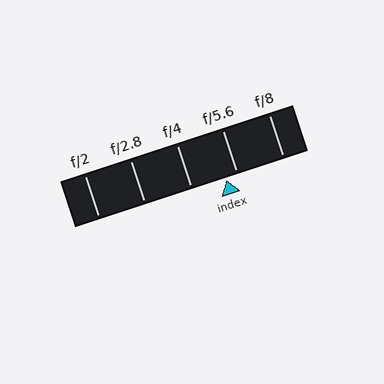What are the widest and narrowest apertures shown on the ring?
The widest aperture shown is f/2 and the narrowest is f/8.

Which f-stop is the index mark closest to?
The index mark is closest to f/5.6.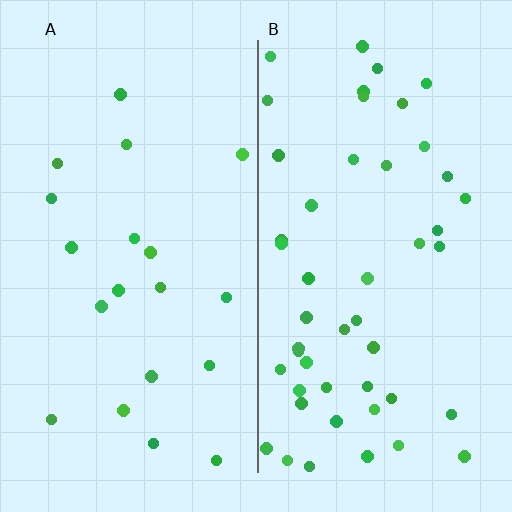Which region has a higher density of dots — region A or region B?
B (the right).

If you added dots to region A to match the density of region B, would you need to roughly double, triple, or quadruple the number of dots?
Approximately double.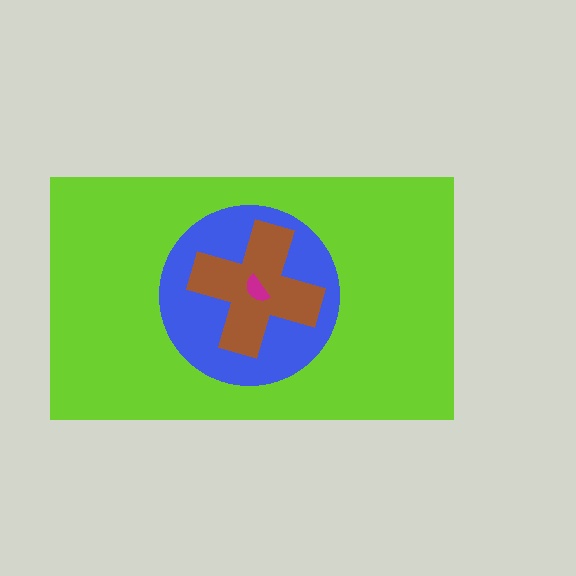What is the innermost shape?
The magenta semicircle.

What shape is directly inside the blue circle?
The brown cross.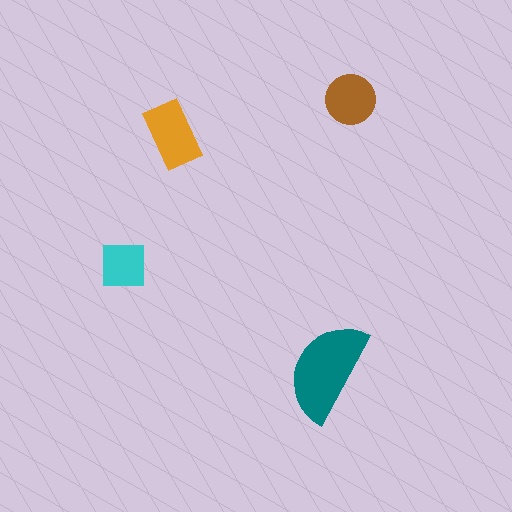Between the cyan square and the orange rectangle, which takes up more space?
The orange rectangle.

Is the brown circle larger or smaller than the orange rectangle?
Smaller.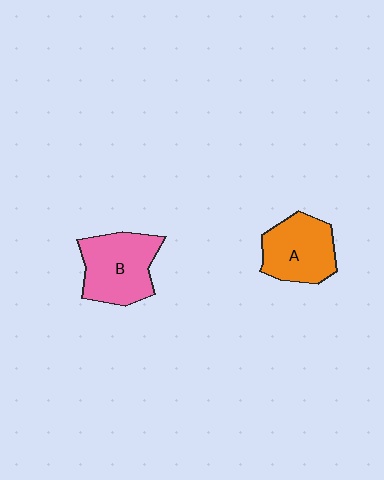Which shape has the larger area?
Shape B (pink).